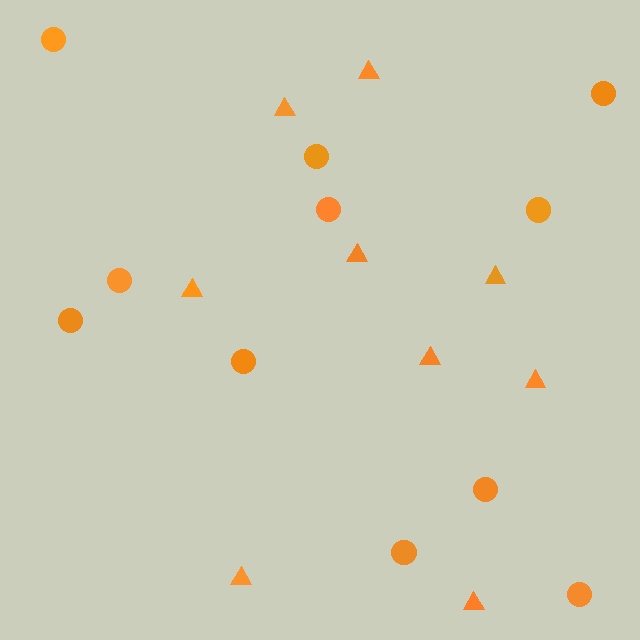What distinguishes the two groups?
There are 2 groups: one group of circles (11) and one group of triangles (9).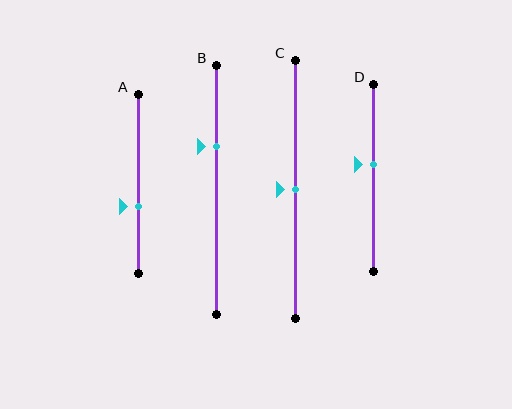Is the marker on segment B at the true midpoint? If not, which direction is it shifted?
No, the marker on segment B is shifted upward by about 17% of the segment length.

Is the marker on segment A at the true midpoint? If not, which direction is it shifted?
No, the marker on segment A is shifted downward by about 13% of the segment length.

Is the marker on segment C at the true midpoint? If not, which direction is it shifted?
Yes, the marker on segment C is at the true midpoint.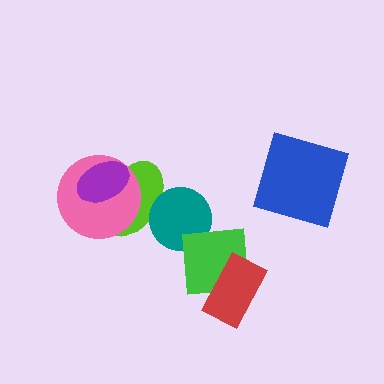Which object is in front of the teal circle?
The green square is in front of the teal circle.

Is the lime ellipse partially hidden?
Yes, it is partially covered by another shape.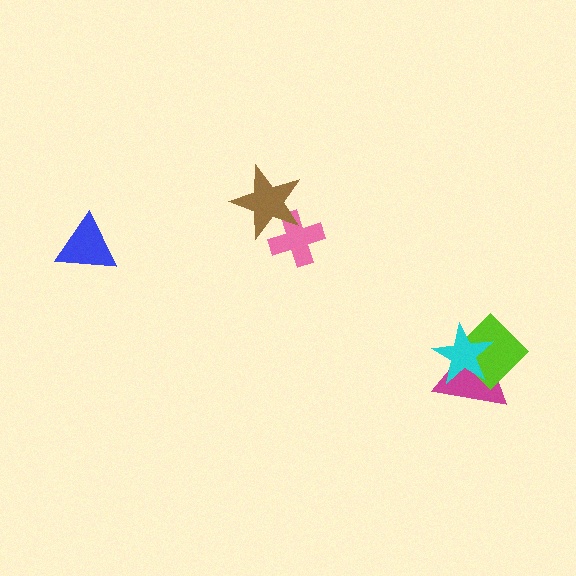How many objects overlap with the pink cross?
1 object overlaps with the pink cross.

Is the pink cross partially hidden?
Yes, it is partially covered by another shape.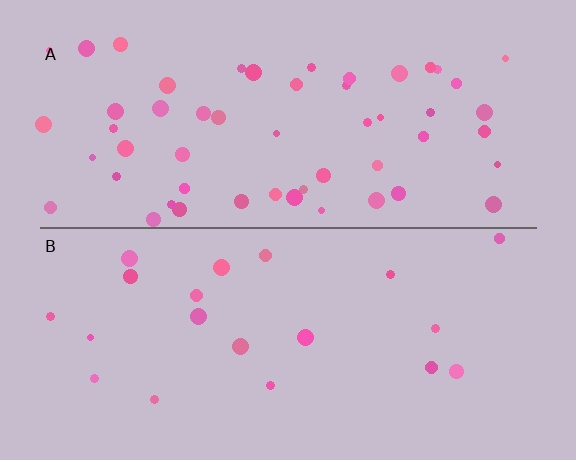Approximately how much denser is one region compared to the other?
Approximately 2.8× — region A over region B.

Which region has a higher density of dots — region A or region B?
A (the top).